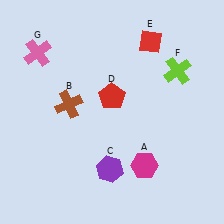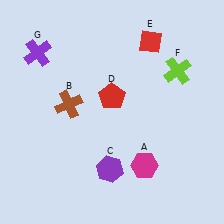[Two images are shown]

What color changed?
The cross (G) changed from pink in Image 1 to purple in Image 2.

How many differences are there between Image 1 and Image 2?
There is 1 difference between the two images.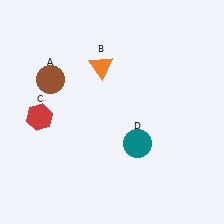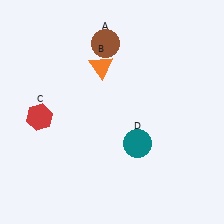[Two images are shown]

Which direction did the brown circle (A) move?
The brown circle (A) moved right.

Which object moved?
The brown circle (A) moved right.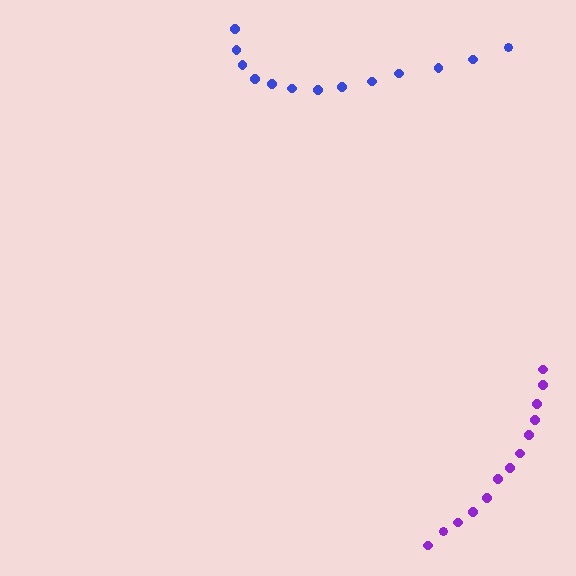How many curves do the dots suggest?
There are 2 distinct paths.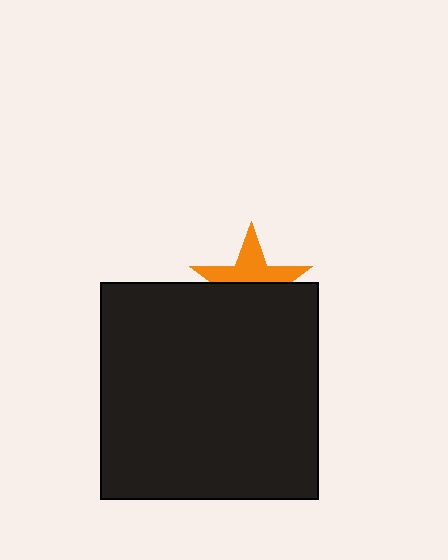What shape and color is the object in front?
The object in front is a black square.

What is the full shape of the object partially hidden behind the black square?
The partially hidden object is an orange star.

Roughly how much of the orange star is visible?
About half of it is visible (roughly 47%).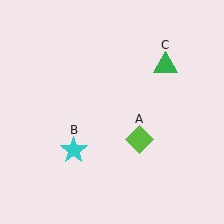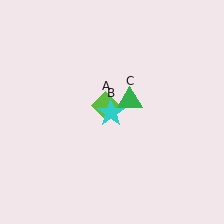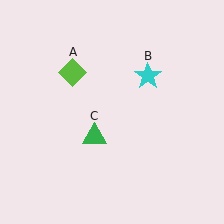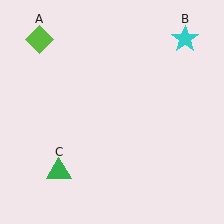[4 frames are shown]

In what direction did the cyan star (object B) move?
The cyan star (object B) moved up and to the right.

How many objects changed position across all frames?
3 objects changed position: lime diamond (object A), cyan star (object B), green triangle (object C).